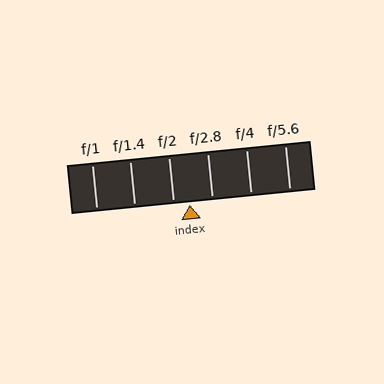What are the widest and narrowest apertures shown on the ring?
The widest aperture shown is f/1 and the narrowest is f/5.6.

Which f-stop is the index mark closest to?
The index mark is closest to f/2.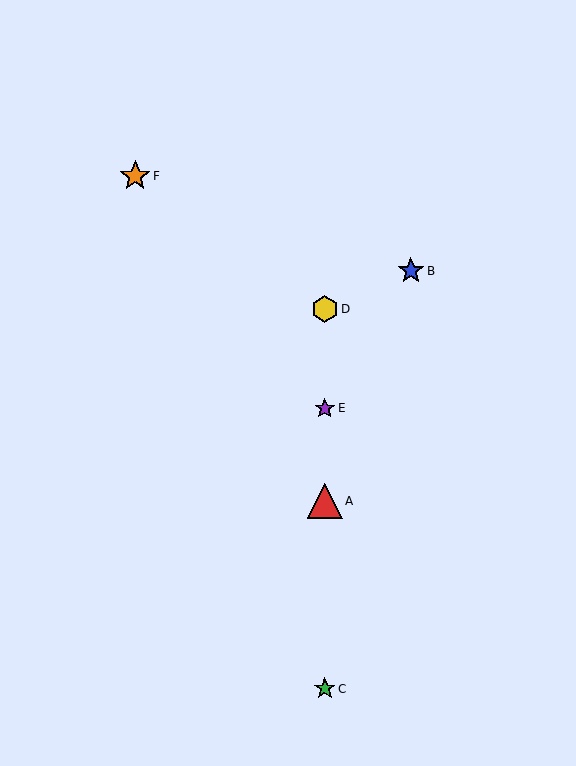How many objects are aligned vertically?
4 objects (A, C, D, E) are aligned vertically.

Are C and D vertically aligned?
Yes, both are at x≈325.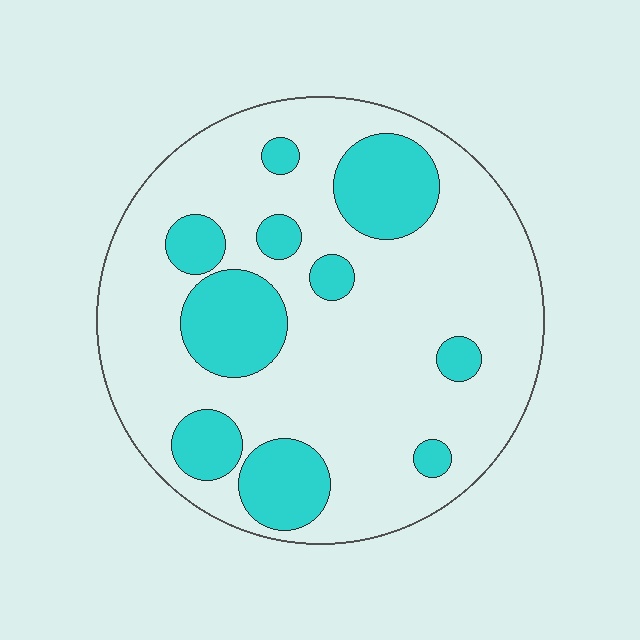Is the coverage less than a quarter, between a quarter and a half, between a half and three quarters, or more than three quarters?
Less than a quarter.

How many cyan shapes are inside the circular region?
10.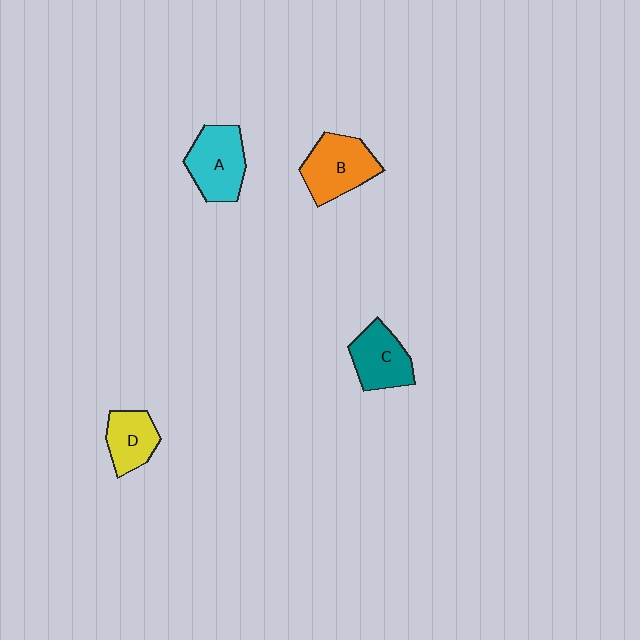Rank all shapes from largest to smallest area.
From largest to smallest: B (orange), A (cyan), C (teal), D (yellow).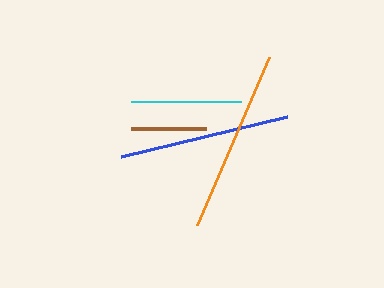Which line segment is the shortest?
The brown line is the shortest at approximately 75 pixels.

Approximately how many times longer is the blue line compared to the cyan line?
The blue line is approximately 1.5 times the length of the cyan line.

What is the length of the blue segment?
The blue segment is approximately 170 pixels long.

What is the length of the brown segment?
The brown segment is approximately 75 pixels long.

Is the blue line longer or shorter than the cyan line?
The blue line is longer than the cyan line.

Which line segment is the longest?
The orange line is the longest at approximately 183 pixels.